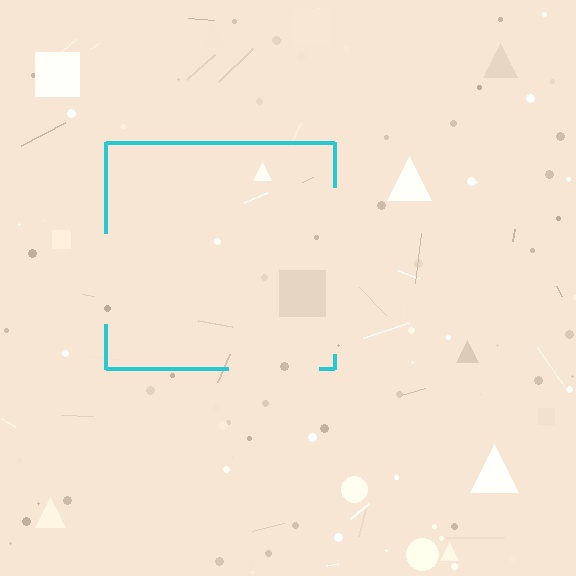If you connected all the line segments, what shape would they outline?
They would outline a square.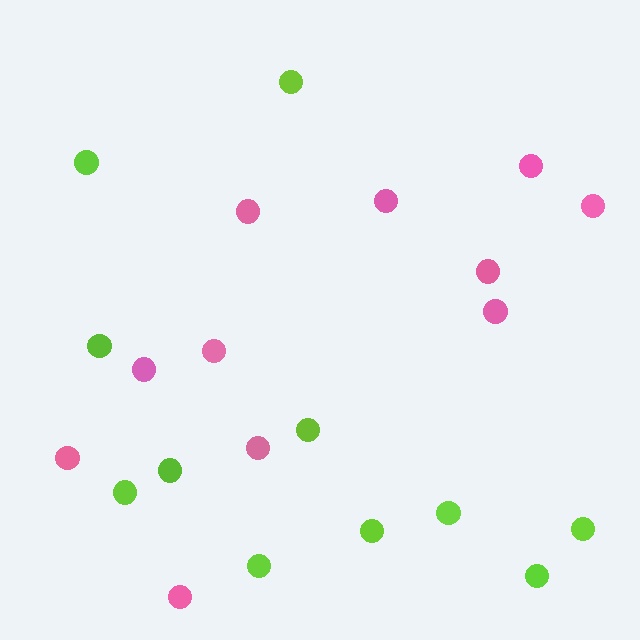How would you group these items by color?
There are 2 groups: one group of lime circles (11) and one group of pink circles (11).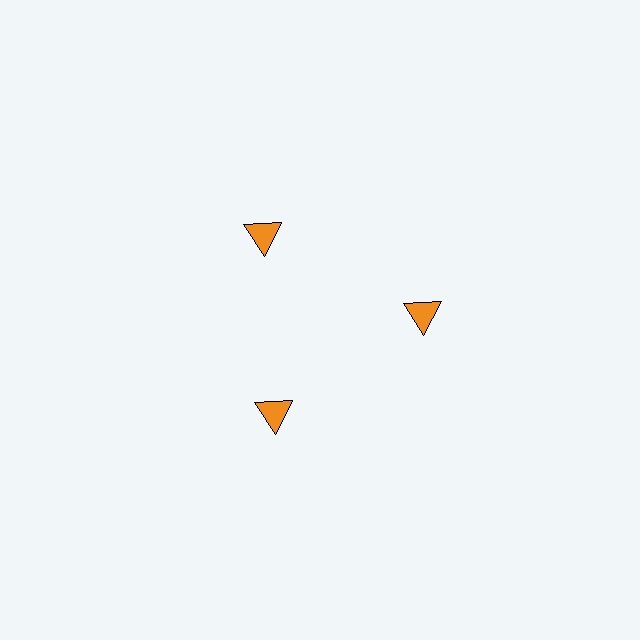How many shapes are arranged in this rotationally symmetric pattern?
There are 3 shapes, arranged in 3 groups of 1.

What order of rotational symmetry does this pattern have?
This pattern has 3-fold rotational symmetry.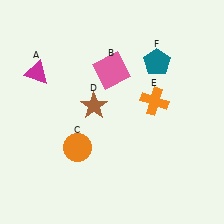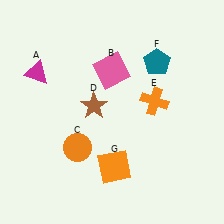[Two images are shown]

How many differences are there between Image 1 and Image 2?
There is 1 difference between the two images.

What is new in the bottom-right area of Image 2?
An orange square (G) was added in the bottom-right area of Image 2.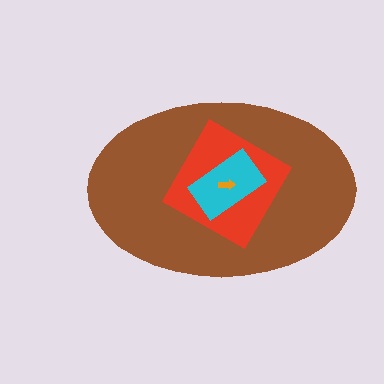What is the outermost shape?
The brown ellipse.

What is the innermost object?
The orange arrow.